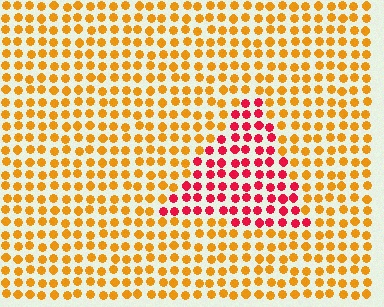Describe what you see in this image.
The image is filled with small orange elements in a uniform arrangement. A triangle-shaped region is visible where the elements are tinted to a slightly different hue, forming a subtle color boundary.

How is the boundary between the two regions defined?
The boundary is defined purely by a slight shift in hue (about 50 degrees). Spacing, size, and orientation are identical on both sides.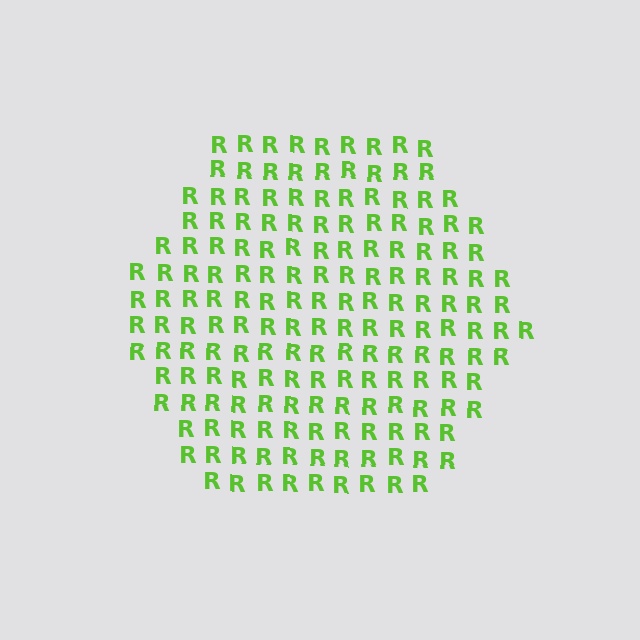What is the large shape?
The large shape is a hexagon.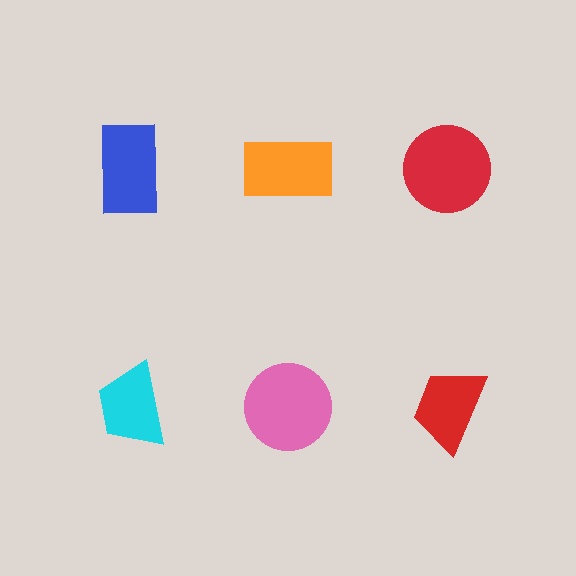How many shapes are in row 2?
3 shapes.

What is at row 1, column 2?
An orange rectangle.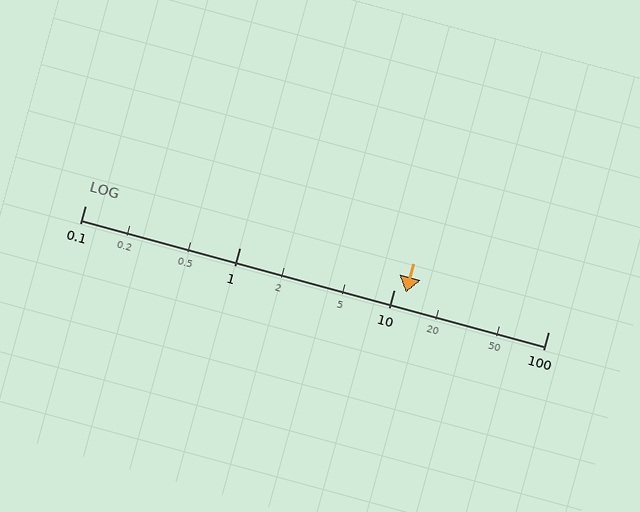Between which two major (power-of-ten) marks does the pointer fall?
The pointer is between 10 and 100.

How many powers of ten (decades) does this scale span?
The scale spans 3 decades, from 0.1 to 100.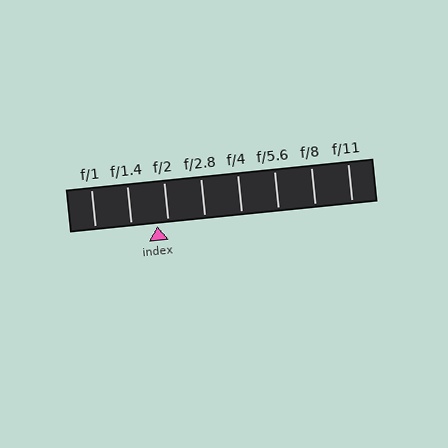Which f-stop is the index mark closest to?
The index mark is closest to f/2.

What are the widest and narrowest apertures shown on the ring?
The widest aperture shown is f/1 and the narrowest is f/11.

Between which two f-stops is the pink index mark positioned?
The index mark is between f/1.4 and f/2.